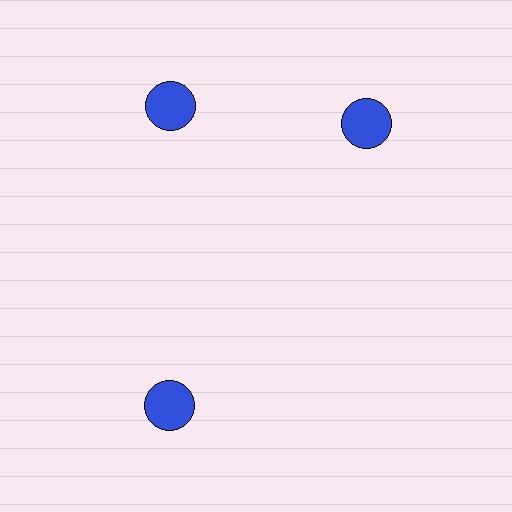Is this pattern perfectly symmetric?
No. The 3 blue circles are arranged in a ring, but one element near the 3 o'clock position is rotated out of alignment along the ring, breaking the 3-fold rotational symmetry.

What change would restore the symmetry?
The symmetry would be restored by rotating it back into even spacing with its neighbors so that all 3 circles sit at equal angles and equal distance from the center.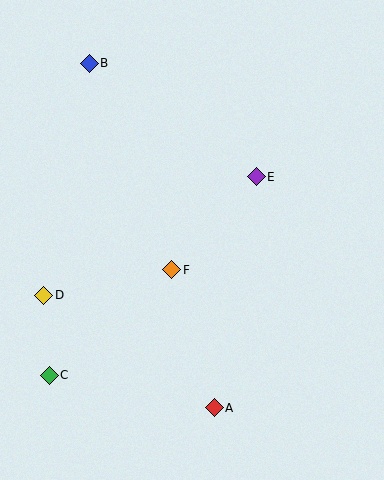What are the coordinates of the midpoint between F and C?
The midpoint between F and C is at (110, 322).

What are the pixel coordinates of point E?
Point E is at (256, 177).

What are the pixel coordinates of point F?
Point F is at (172, 270).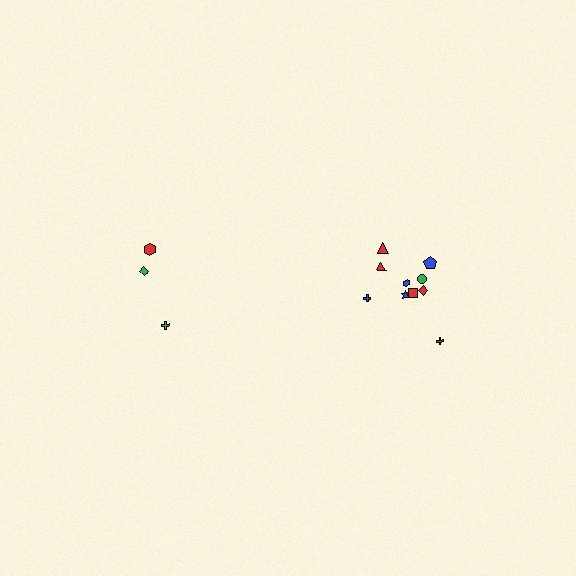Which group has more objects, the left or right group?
The right group.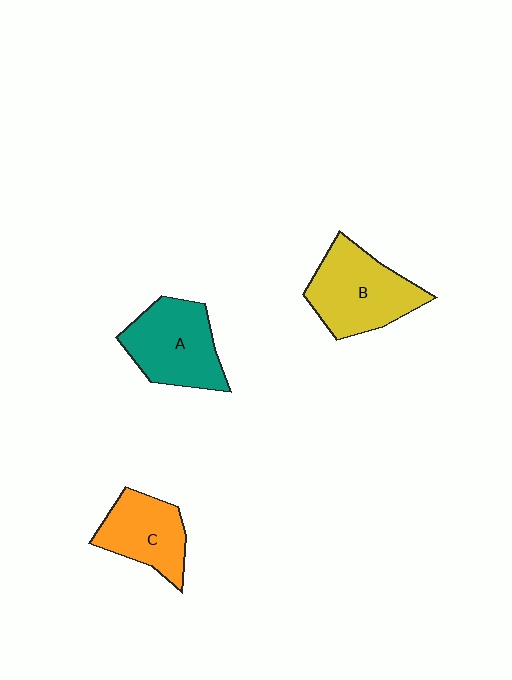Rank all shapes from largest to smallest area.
From largest to smallest: B (yellow), A (teal), C (orange).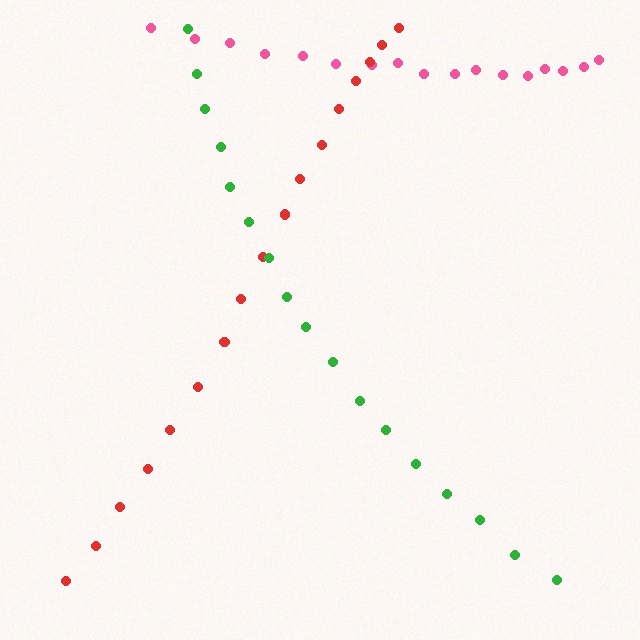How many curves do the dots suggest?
There are 3 distinct paths.